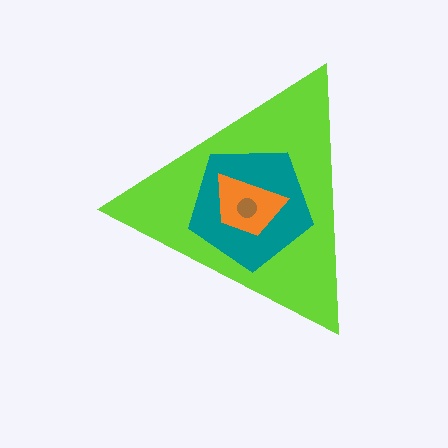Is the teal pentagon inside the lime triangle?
Yes.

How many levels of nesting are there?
4.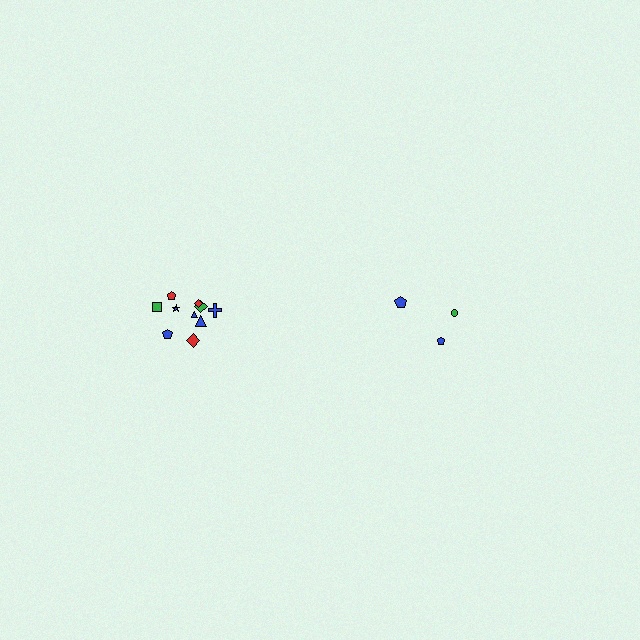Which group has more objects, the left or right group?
The left group.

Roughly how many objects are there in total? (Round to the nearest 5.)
Roughly 15 objects in total.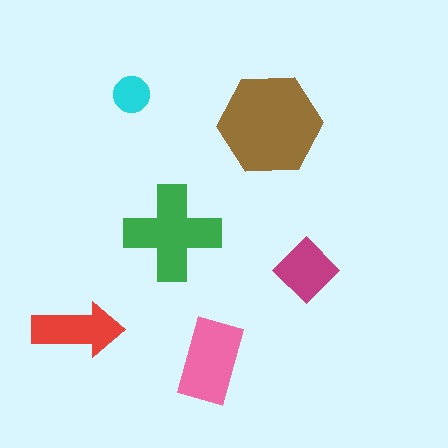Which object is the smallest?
The cyan circle.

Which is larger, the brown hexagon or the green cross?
The brown hexagon.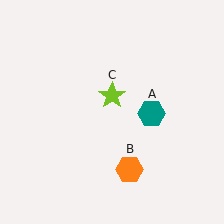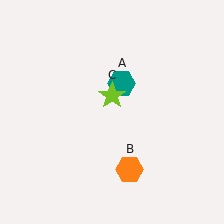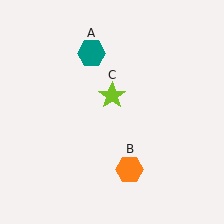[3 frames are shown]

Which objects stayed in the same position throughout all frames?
Orange hexagon (object B) and lime star (object C) remained stationary.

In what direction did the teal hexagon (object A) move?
The teal hexagon (object A) moved up and to the left.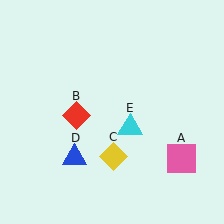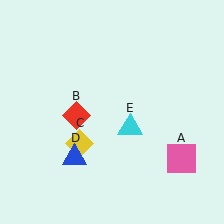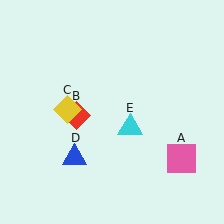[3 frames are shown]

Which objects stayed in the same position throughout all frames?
Pink square (object A) and red diamond (object B) and blue triangle (object D) and cyan triangle (object E) remained stationary.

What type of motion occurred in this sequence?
The yellow diamond (object C) rotated clockwise around the center of the scene.